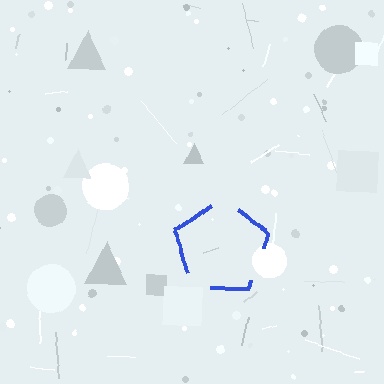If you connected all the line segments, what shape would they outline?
They would outline a pentagon.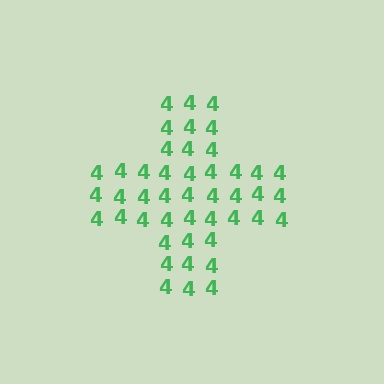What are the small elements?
The small elements are digit 4's.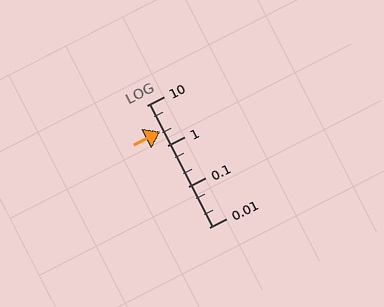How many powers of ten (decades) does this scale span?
The scale spans 3 decades, from 0.01 to 10.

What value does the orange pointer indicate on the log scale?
The pointer indicates approximately 2.3.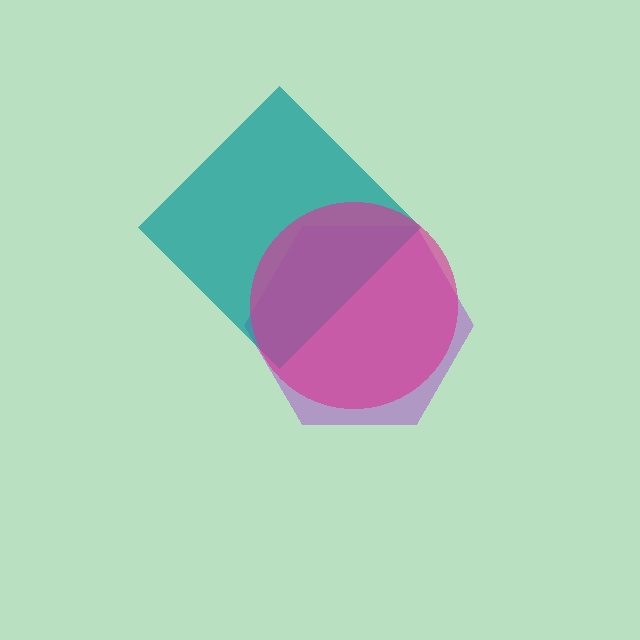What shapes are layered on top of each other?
The layered shapes are: a purple hexagon, a teal diamond, a magenta circle.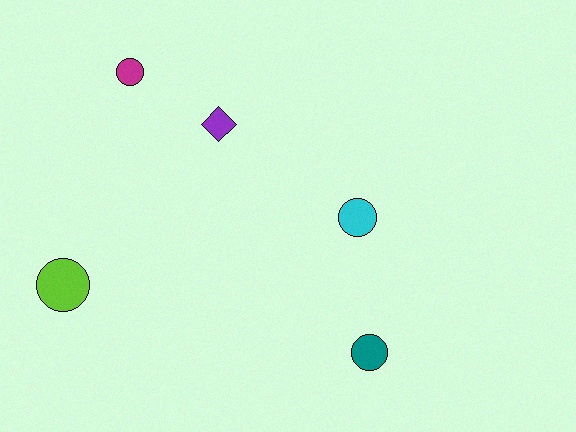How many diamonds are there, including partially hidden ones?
There is 1 diamond.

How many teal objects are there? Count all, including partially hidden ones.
There is 1 teal object.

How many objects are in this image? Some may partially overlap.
There are 5 objects.